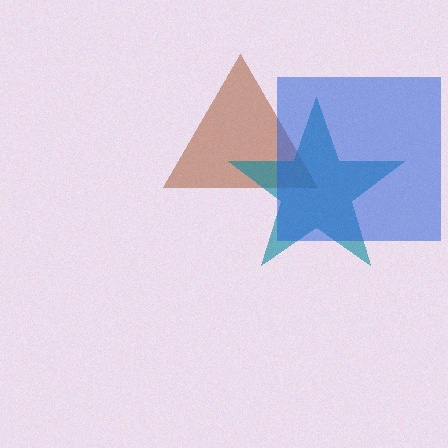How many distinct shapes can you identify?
There are 3 distinct shapes: a brown triangle, a teal star, a blue square.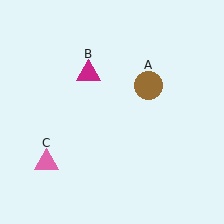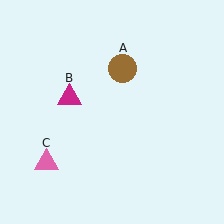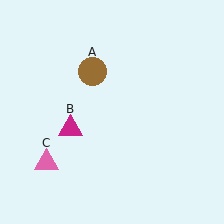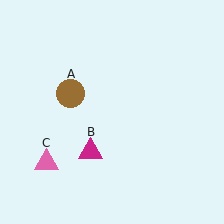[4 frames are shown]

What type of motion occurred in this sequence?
The brown circle (object A), magenta triangle (object B) rotated counterclockwise around the center of the scene.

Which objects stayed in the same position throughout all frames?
Pink triangle (object C) remained stationary.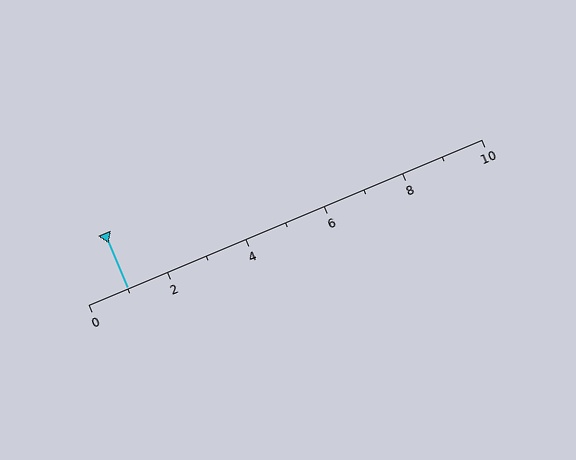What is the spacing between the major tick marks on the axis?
The major ticks are spaced 2 apart.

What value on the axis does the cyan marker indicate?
The marker indicates approximately 1.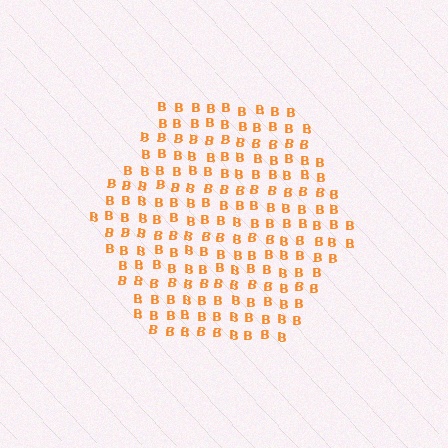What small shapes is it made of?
It is made of small letter B's.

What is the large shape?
The large shape is a hexagon.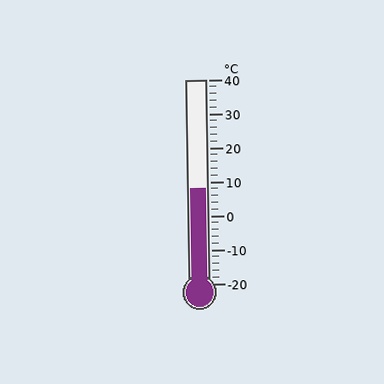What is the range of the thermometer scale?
The thermometer scale ranges from -20°C to 40°C.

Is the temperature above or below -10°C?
The temperature is above -10°C.